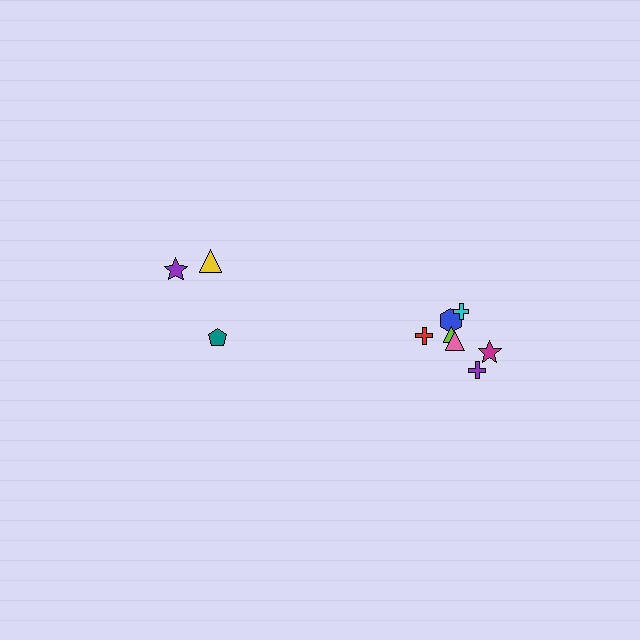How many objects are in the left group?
There are 3 objects.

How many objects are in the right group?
There are 7 objects.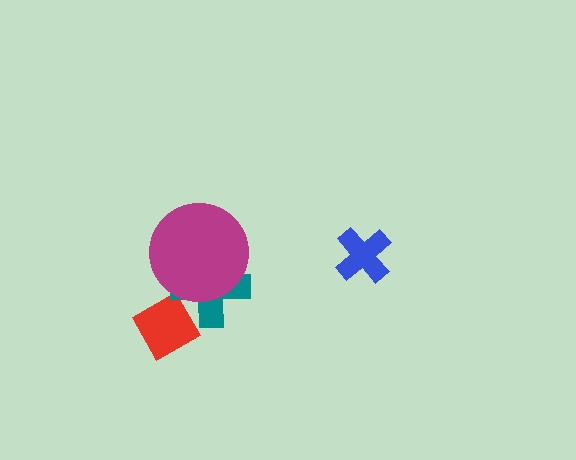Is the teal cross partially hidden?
Yes, it is partially covered by another shape.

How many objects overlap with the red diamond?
1 object overlaps with the red diamond.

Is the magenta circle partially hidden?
No, no other shape covers it.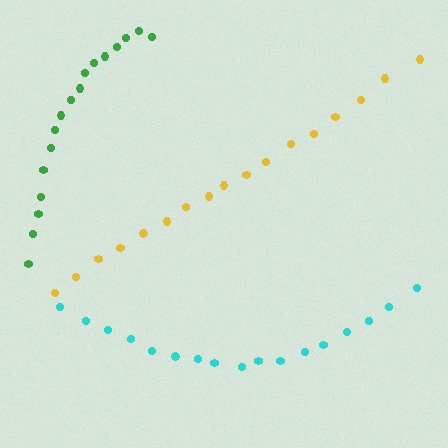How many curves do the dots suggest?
There are 3 distinct paths.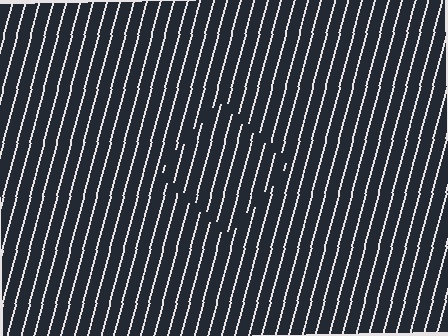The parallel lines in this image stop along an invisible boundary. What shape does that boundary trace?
An illusory square. The interior of the shape contains the same grating, shifted by half a period — the contour is defined by the phase discontinuity where line-ends from the inner and outer gratings abut.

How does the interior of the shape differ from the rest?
The interior of the shape contains the same grating, shifted by half a period — the contour is defined by the phase discontinuity where line-ends from the inner and outer gratings abut.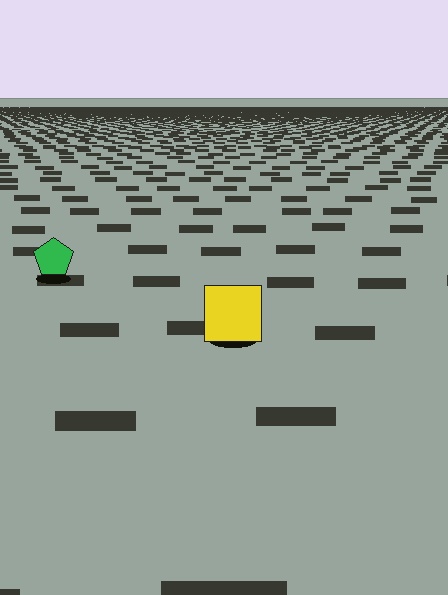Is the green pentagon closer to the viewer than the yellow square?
No. The yellow square is closer — you can tell from the texture gradient: the ground texture is coarser near it.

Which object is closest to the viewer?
The yellow square is closest. The texture marks near it are larger and more spread out.